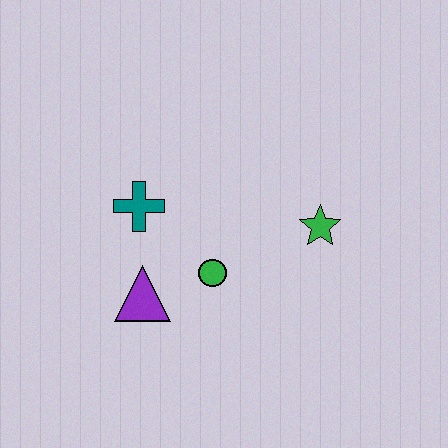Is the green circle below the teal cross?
Yes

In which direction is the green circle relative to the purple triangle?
The green circle is to the right of the purple triangle.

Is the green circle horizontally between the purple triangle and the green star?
Yes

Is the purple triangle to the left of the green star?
Yes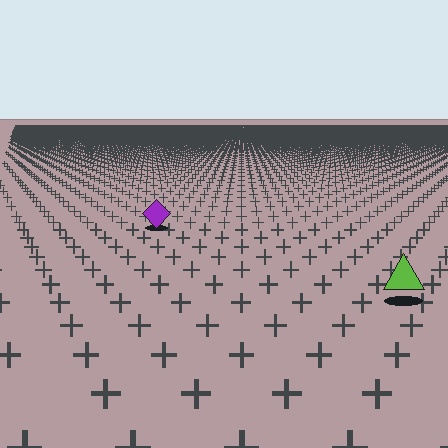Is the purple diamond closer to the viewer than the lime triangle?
No. The lime triangle is closer — you can tell from the texture gradient: the ground texture is coarser near it.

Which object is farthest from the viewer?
The purple diamond is farthest from the viewer. It appears smaller and the ground texture around it is denser.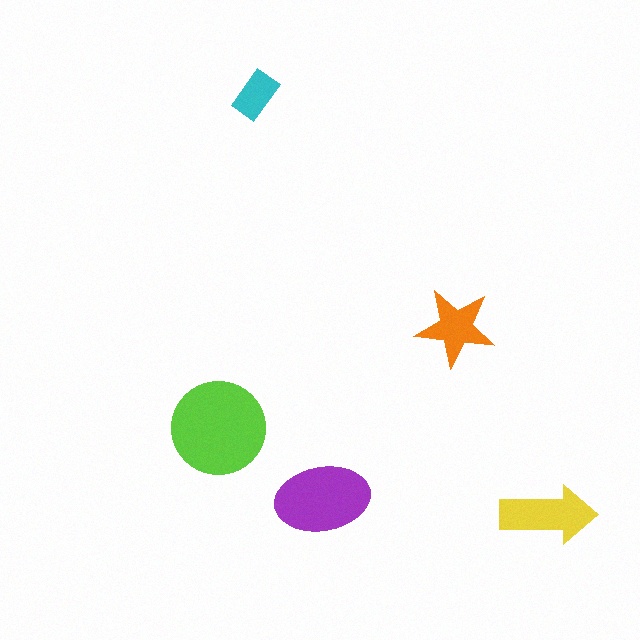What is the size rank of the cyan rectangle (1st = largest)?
5th.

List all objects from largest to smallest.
The lime circle, the purple ellipse, the yellow arrow, the orange star, the cyan rectangle.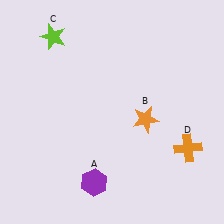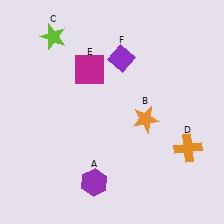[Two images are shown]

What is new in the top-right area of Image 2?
A purple diamond (F) was added in the top-right area of Image 2.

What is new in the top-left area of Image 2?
A magenta square (E) was added in the top-left area of Image 2.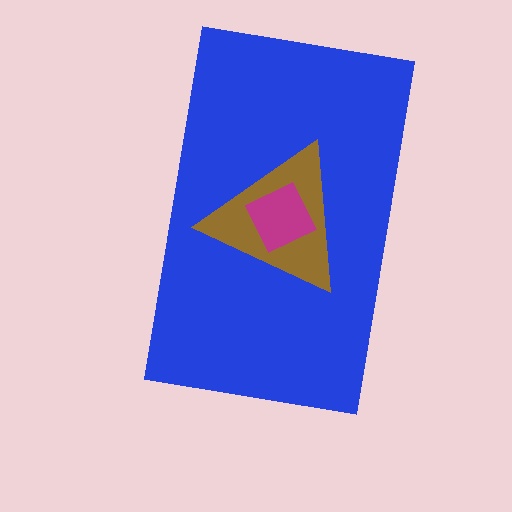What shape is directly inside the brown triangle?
The magenta diamond.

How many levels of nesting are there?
3.